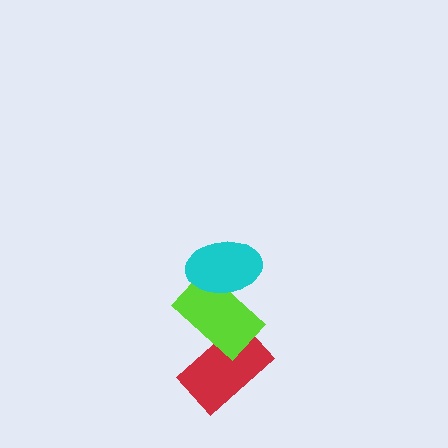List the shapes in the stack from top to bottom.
From top to bottom: the cyan ellipse, the lime rectangle, the red rectangle.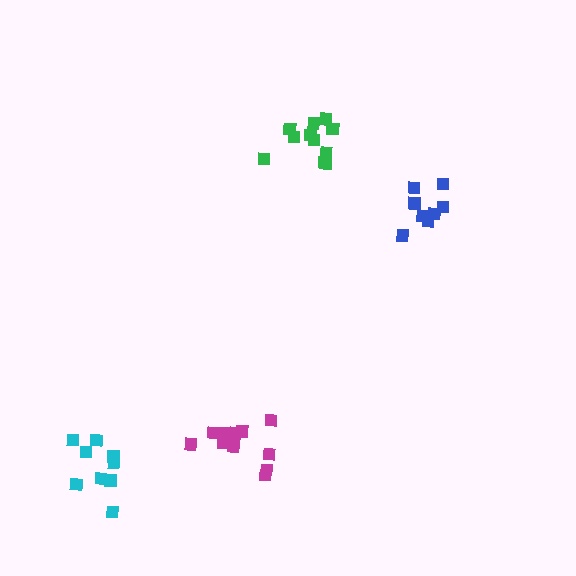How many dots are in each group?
Group 1: 11 dots, Group 2: 12 dots, Group 3: 9 dots, Group 4: 8 dots (40 total).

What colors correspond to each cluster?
The clusters are colored: green, magenta, cyan, blue.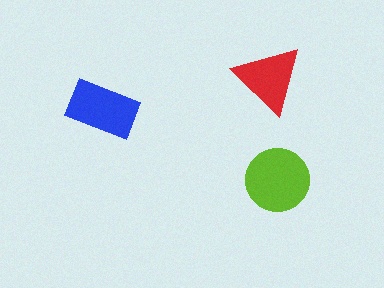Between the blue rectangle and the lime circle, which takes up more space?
The lime circle.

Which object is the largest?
The lime circle.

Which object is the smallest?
The red triangle.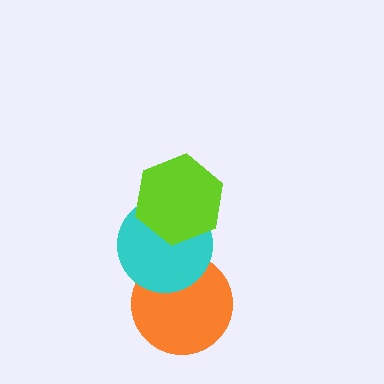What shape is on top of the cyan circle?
The lime hexagon is on top of the cyan circle.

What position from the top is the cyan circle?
The cyan circle is 2nd from the top.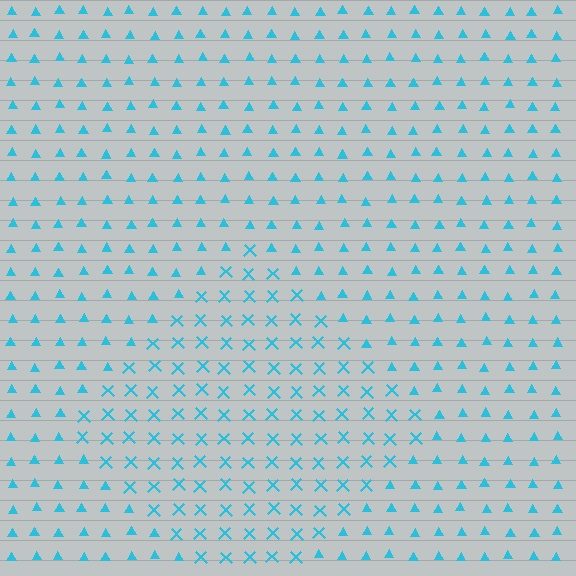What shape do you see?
I see a diamond.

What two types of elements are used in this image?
The image uses X marks inside the diamond region and triangles outside it.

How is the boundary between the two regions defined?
The boundary is defined by a change in element shape: X marks inside vs. triangles outside. All elements share the same color and spacing.